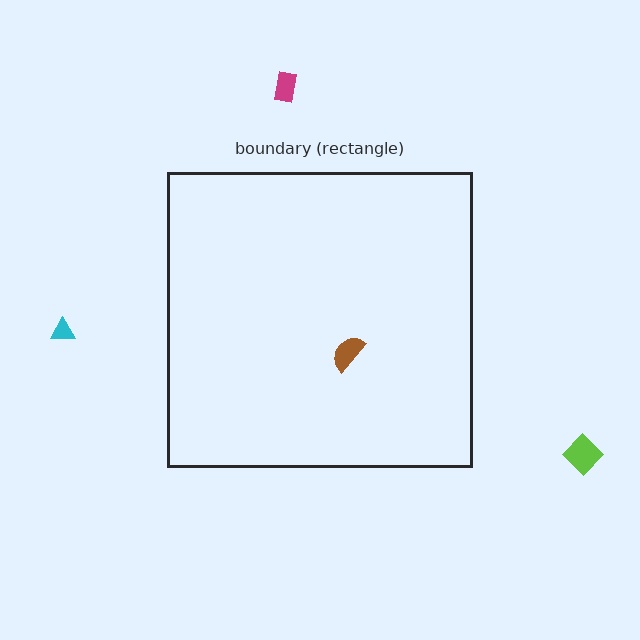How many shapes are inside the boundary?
1 inside, 3 outside.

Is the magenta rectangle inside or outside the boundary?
Outside.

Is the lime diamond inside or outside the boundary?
Outside.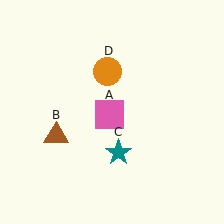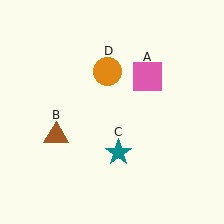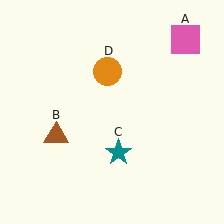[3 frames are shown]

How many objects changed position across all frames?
1 object changed position: pink square (object A).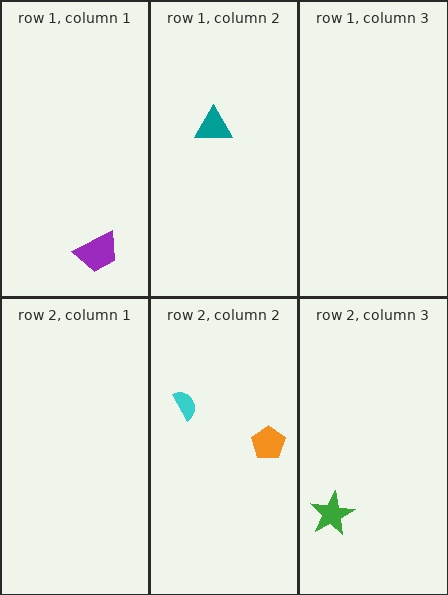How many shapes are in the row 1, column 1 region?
1.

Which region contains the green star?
The row 2, column 3 region.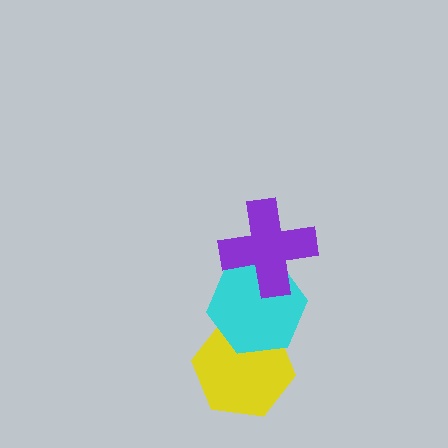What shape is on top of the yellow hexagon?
The cyan hexagon is on top of the yellow hexagon.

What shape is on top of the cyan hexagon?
The purple cross is on top of the cyan hexagon.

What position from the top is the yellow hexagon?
The yellow hexagon is 3rd from the top.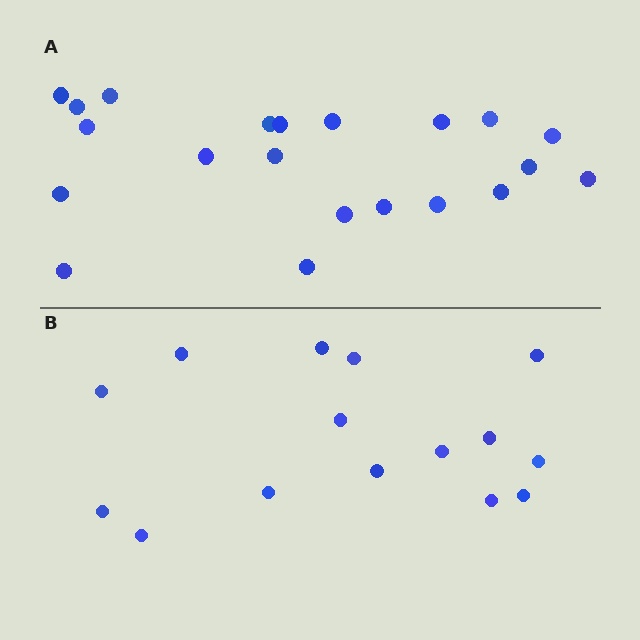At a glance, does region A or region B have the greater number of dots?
Region A (the top region) has more dots.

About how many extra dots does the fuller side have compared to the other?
Region A has about 6 more dots than region B.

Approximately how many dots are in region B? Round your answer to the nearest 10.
About 20 dots. (The exact count is 15, which rounds to 20.)